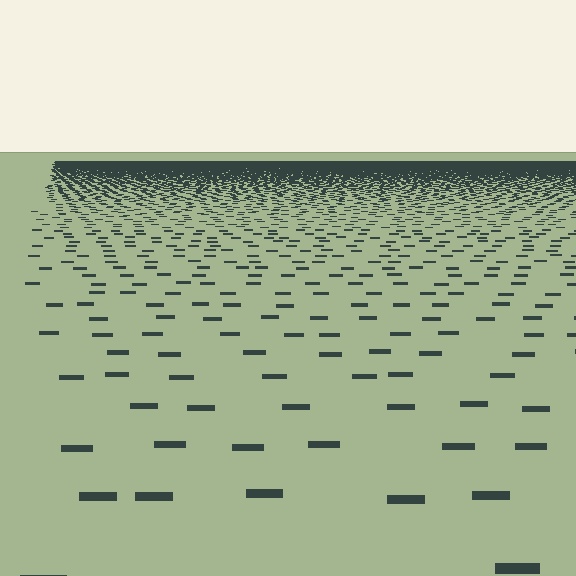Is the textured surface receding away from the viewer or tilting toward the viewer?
The surface is receding away from the viewer. Texture elements get smaller and denser toward the top.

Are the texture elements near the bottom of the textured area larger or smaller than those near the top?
Larger. Near the bottom, elements are closer to the viewer and appear at a bigger on-screen size.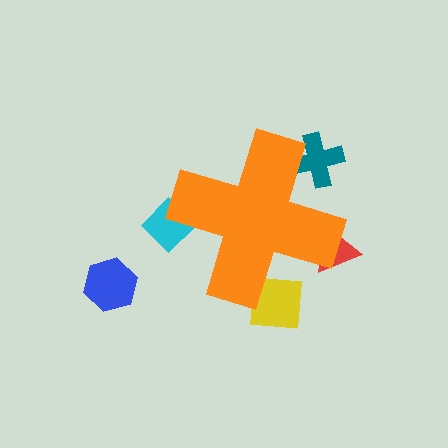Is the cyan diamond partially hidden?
Yes, the cyan diamond is partially hidden behind the orange cross.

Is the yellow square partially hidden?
Yes, the yellow square is partially hidden behind the orange cross.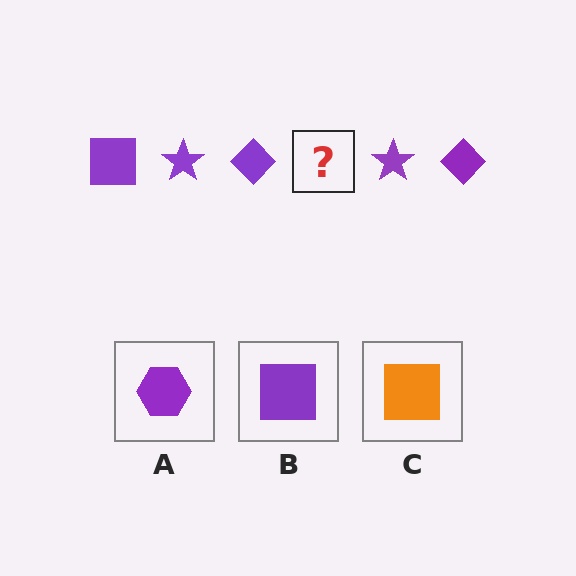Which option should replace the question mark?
Option B.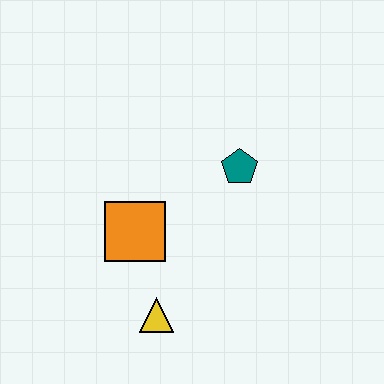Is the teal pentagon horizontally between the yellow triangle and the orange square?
No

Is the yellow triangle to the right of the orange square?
Yes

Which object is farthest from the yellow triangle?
The teal pentagon is farthest from the yellow triangle.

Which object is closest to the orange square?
The yellow triangle is closest to the orange square.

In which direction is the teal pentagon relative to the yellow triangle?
The teal pentagon is above the yellow triangle.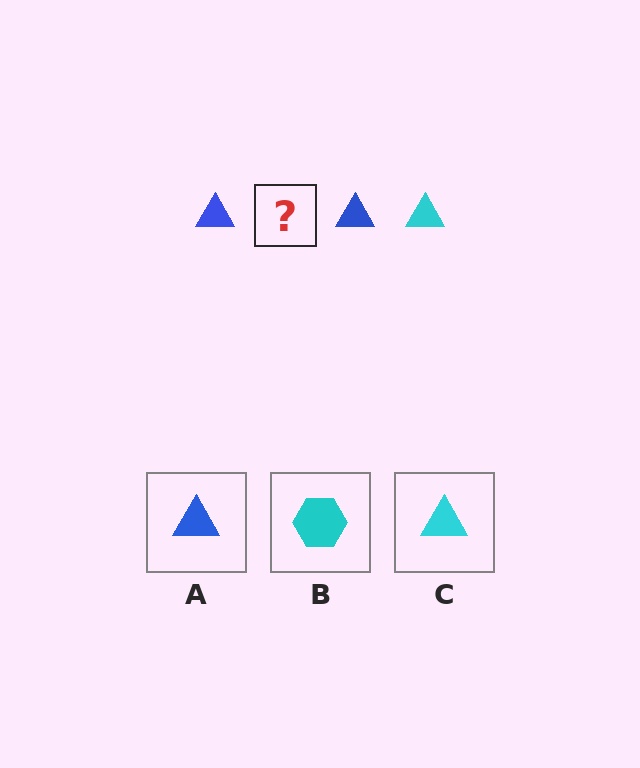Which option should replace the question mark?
Option C.